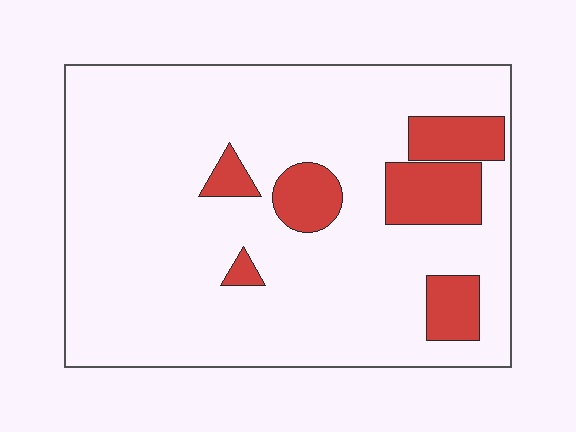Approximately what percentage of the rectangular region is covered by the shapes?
Approximately 15%.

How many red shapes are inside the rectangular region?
6.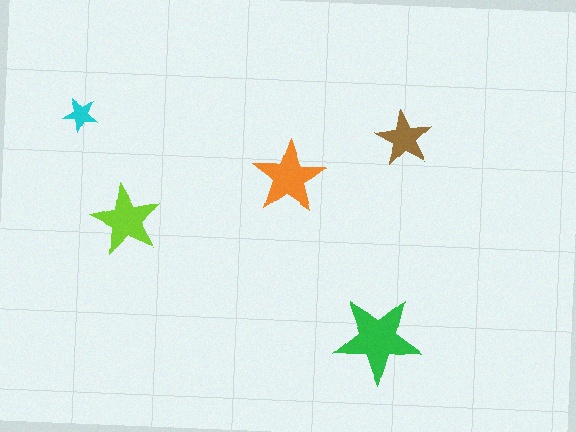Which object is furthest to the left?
The cyan star is leftmost.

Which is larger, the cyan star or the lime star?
The lime one.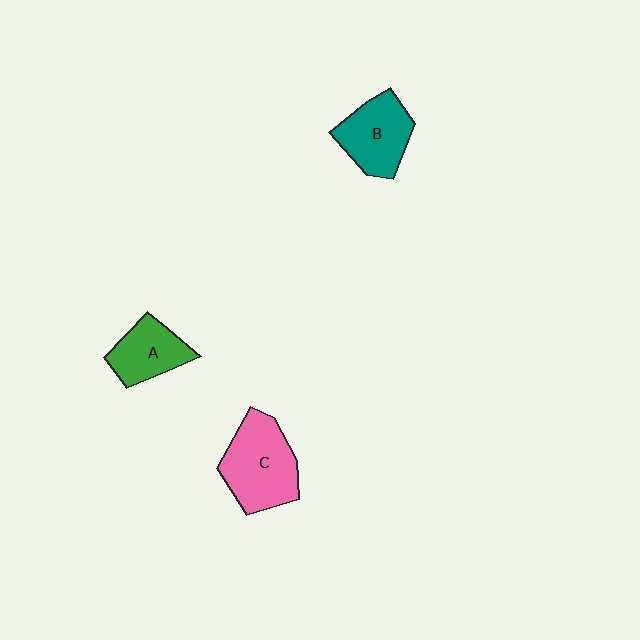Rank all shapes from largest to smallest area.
From largest to smallest: C (pink), B (teal), A (green).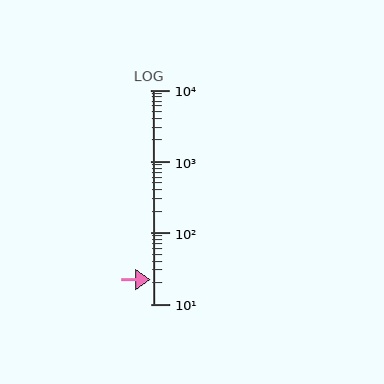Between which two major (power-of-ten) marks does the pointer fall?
The pointer is between 10 and 100.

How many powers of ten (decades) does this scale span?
The scale spans 3 decades, from 10 to 10000.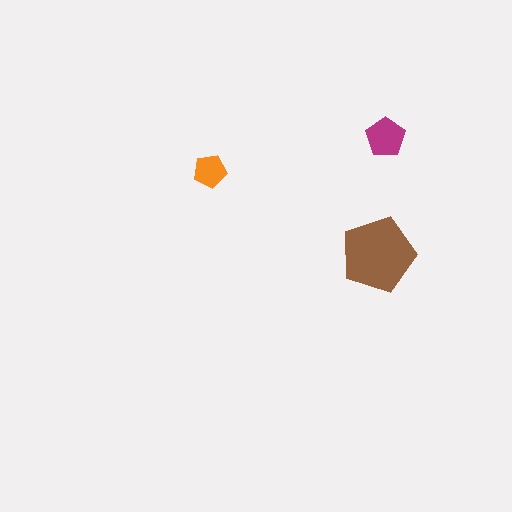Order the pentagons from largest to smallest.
the brown one, the magenta one, the orange one.